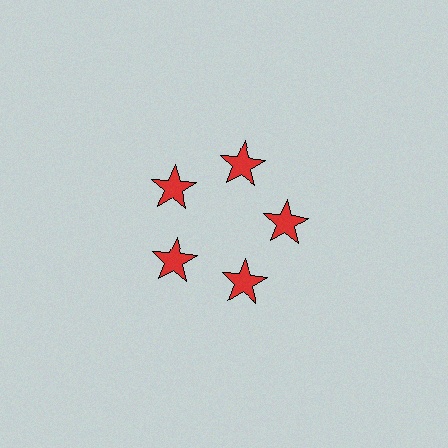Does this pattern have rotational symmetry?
Yes, this pattern has 5-fold rotational symmetry. It looks the same after rotating 72 degrees around the center.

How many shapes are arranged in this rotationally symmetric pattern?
There are 5 shapes, arranged in 5 groups of 1.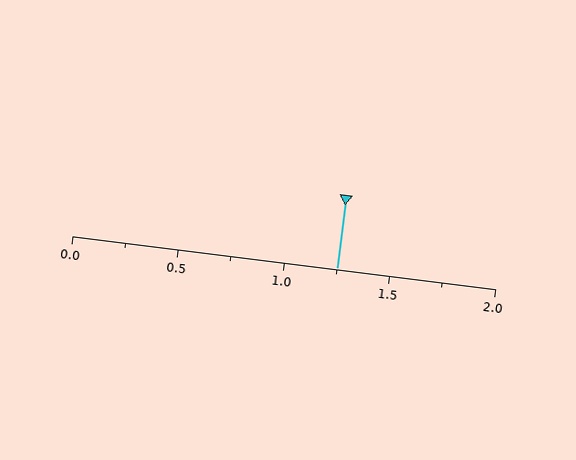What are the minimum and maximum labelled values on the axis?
The axis runs from 0.0 to 2.0.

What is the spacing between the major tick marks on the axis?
The major ticks are spaced 0.5 apart.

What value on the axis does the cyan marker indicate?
The marker indicates approximately 1.25.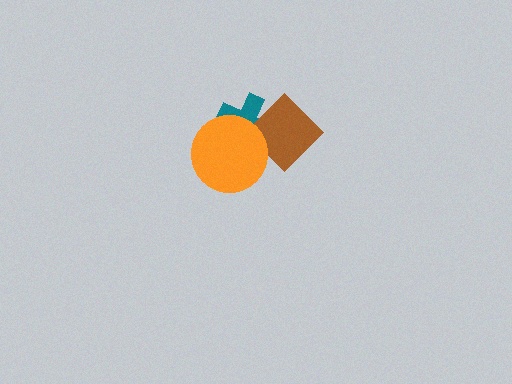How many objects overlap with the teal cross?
2 objects overlap with the teal cross.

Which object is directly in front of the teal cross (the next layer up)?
The brown diamond is directly in front of the teal cross.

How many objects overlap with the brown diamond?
2 objects overlap with the brown diamond.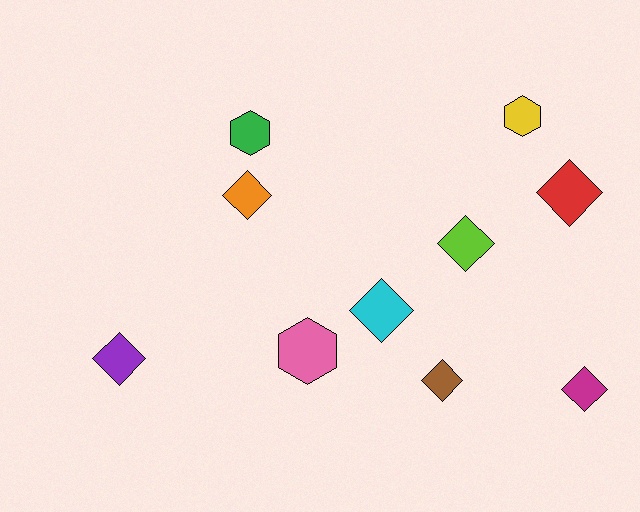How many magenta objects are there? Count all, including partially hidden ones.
There is 1 magenta object.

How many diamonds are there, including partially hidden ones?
There are 7 diamonds.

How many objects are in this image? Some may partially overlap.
There are 10 objects.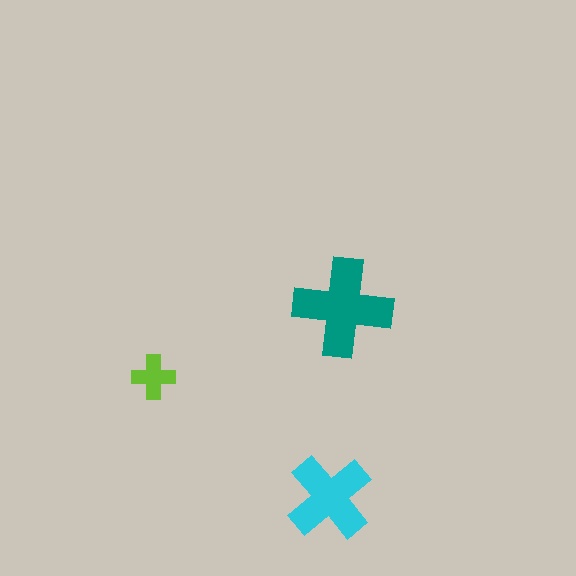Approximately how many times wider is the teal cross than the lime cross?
About 2 times wider.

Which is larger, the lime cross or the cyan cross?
The cyan one.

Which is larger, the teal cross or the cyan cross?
The teal one.